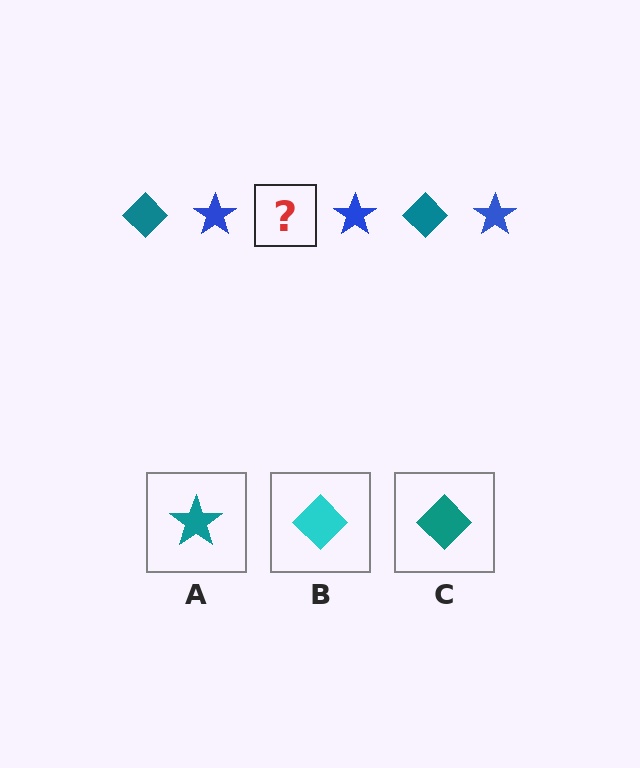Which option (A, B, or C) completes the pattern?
C.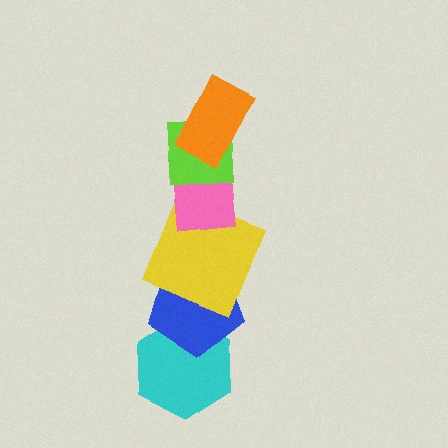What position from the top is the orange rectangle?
The orange rectangle is 1st from the top.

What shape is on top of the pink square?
The lime square is on top of the pink square.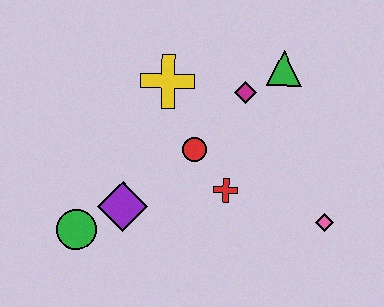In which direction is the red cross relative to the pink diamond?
The red cross is to the left of the pink diamond.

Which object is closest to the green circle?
The purple diamond is closest to the green circle.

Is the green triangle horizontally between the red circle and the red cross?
No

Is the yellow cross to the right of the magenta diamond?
No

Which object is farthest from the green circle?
The green triangle is farthest from the green circle.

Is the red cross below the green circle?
No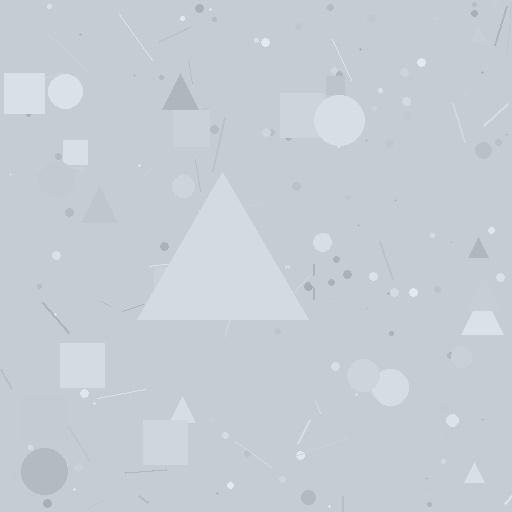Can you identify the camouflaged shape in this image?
The camouflaged shape is a triangle.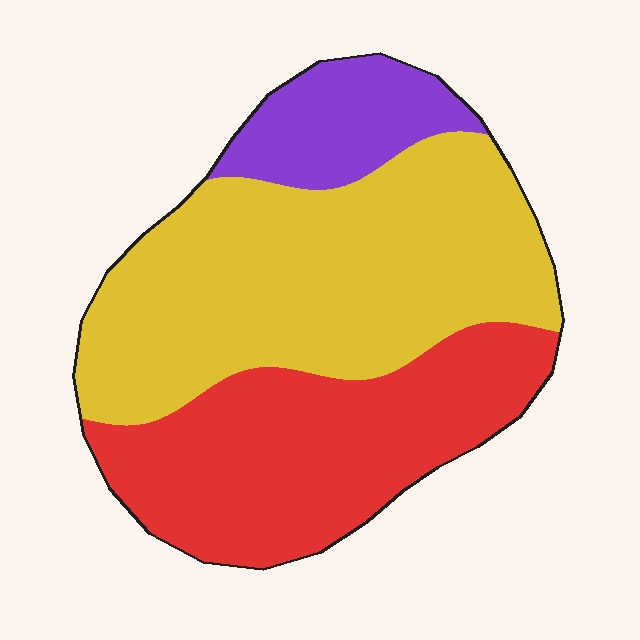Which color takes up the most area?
Yellow, at roughly 50%.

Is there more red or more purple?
Red.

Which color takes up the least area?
Purple, at roughly 15%.